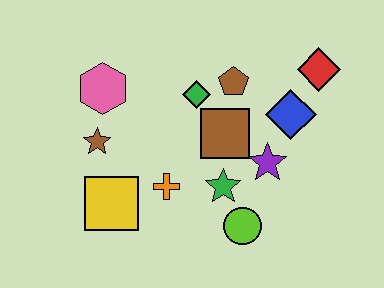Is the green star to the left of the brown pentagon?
Yes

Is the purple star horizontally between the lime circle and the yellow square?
No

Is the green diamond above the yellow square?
Yes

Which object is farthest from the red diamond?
The yellow square is farthest from the red diamond.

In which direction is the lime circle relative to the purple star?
The lime circle is below the purple star.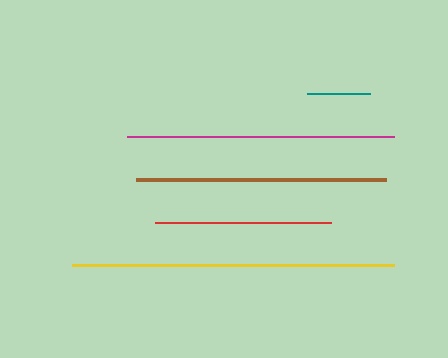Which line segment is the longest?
The yellow line is the longest at approximately 322 pixels.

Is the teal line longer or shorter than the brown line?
The brown line is longer than the teal line.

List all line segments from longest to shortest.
From longest to shortest: yellow, magenta, brown, red, teal.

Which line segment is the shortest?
The teal line is the shortest at approximately 64 pixels.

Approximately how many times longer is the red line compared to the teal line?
The red line is approximately 2.8 times the length of the teal line.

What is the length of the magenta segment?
The magenta segment is approximately 267 pixels long.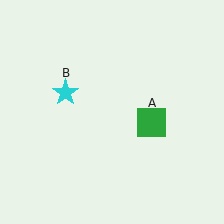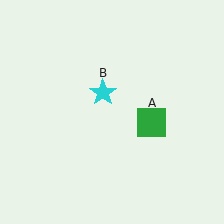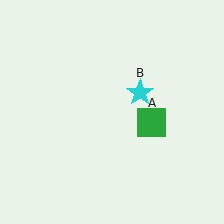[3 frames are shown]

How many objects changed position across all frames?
1 object changed position: cyan star (object B).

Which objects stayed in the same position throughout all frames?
Green square (object A) remained stationary.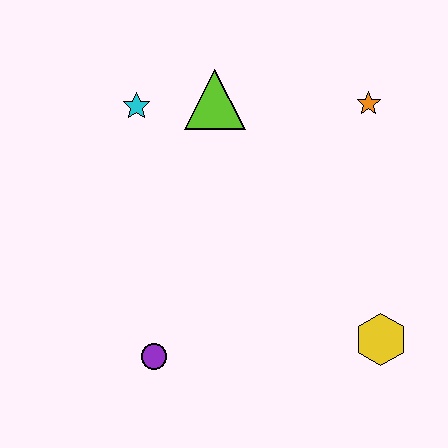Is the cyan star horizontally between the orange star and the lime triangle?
No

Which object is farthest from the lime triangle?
The yellow hexagon is farthest from the lime triangle.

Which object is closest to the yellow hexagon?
The purple circle is closest to the yellow hexagon.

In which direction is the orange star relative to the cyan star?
The orange star is to the right of the cyan star.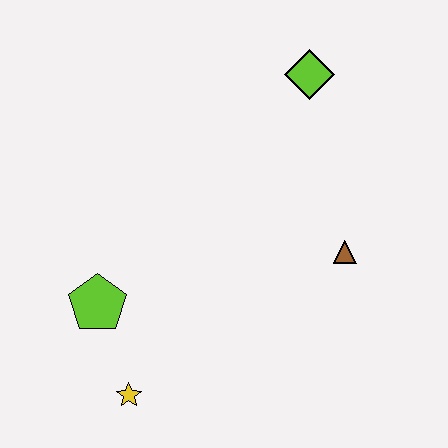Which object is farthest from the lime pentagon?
The lime diamond is farthest from the lime pentagon.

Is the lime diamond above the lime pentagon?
Yes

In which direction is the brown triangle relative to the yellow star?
The brown triangle is to the right of the yellow star.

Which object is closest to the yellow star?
The lime pentagon is closest to the yellow star.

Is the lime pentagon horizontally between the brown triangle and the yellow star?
No